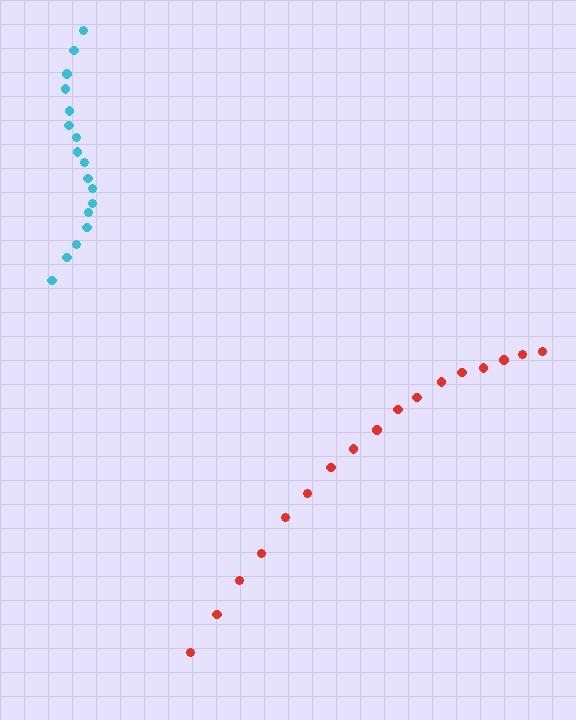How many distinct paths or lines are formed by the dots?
There are 2 distinct paths.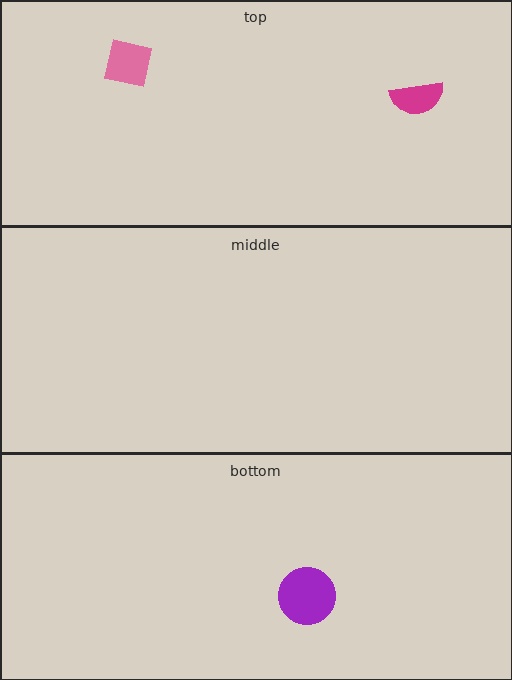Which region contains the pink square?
The top region.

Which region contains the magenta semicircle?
The top region.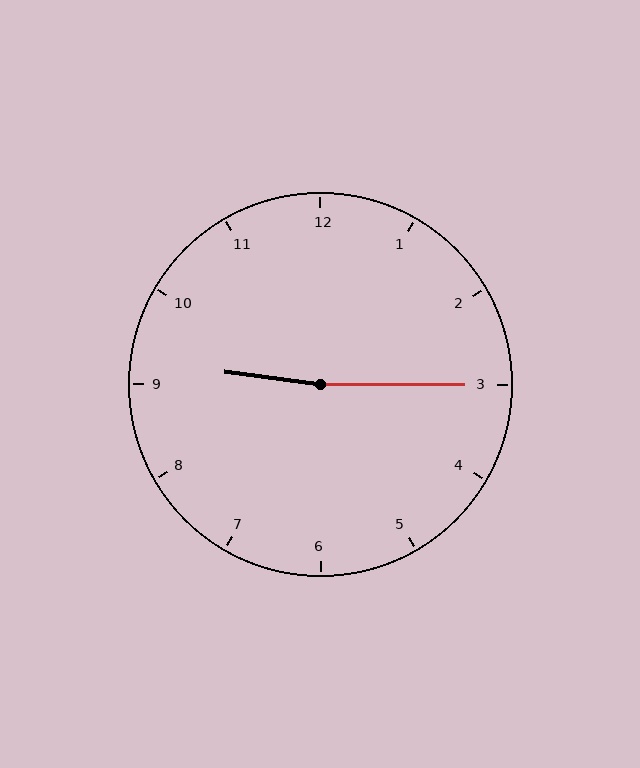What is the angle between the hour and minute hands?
Approximately 172 degrees.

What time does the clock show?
9:15.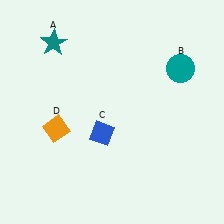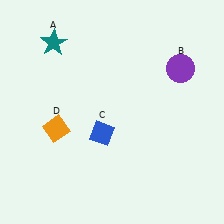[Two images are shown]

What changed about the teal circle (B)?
In Image 1, B is teal. In Image 2, it changed to purple.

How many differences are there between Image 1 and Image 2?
There is 1 difference between the two images.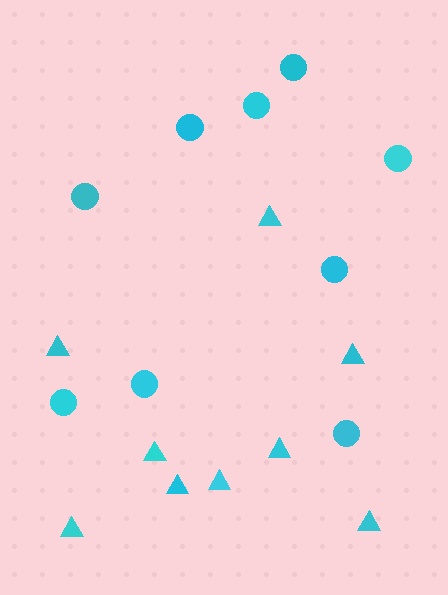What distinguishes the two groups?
There are 2 groups: one group of triangles (9) and one group of circles (9).